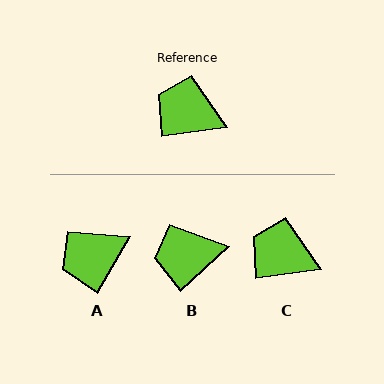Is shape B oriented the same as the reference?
No, it is off by about 35 degrees.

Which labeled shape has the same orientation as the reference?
C.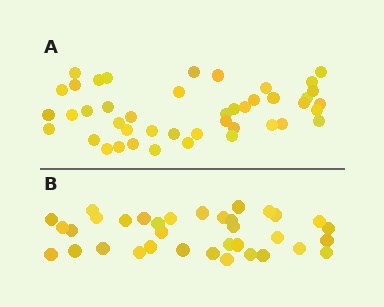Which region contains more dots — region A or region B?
Region A (the top region) has more dots.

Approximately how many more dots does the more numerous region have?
Region A has roughly 8 or so more dots than region B.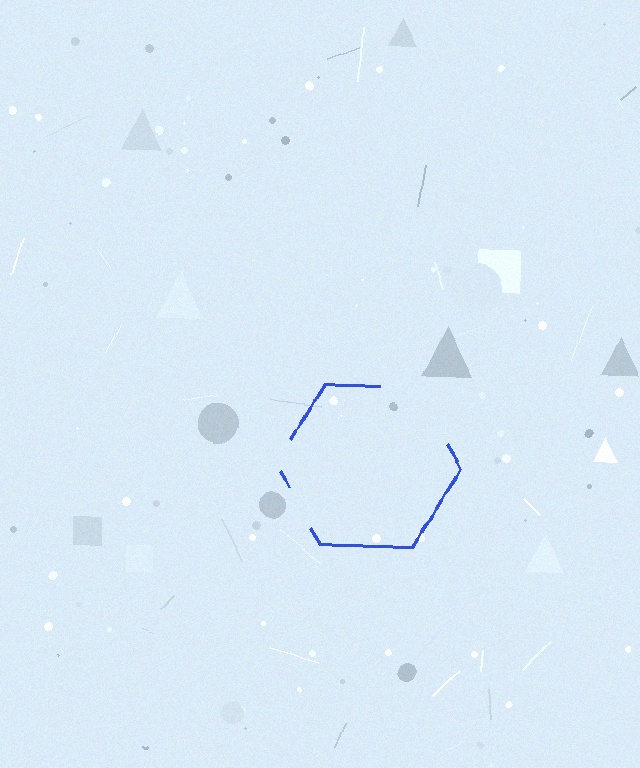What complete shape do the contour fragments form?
The contour fragments form a hexagon.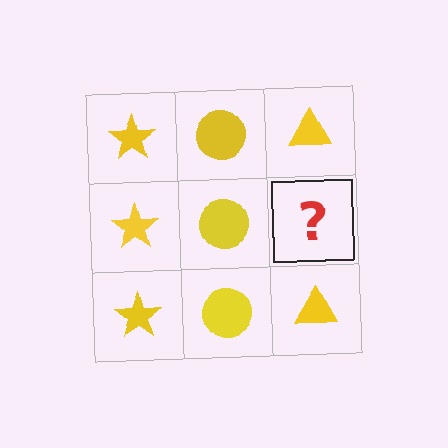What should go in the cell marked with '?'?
The missing cell should contain a yellow triangle.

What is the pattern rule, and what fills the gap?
The rule is that each column has a consistent shape. The gap should be filled with a yellow triangle.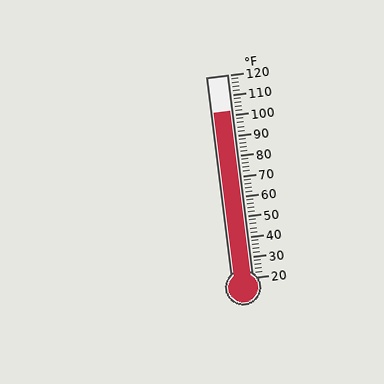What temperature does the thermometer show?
The thermometer shows approximately 102°F.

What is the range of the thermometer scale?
The thermometer scale ranges from 20°F to 120°F.